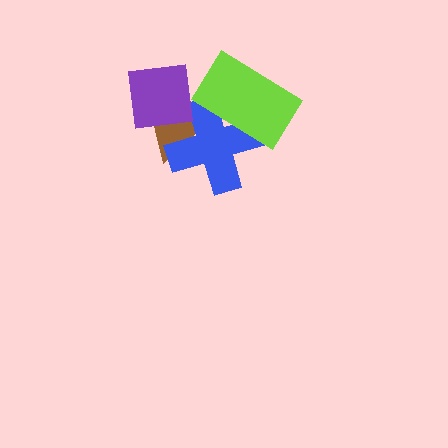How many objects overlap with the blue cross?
2 objects overlap with the blue cross.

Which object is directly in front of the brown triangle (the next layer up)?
The blue cross is directly in front of the brown triangle.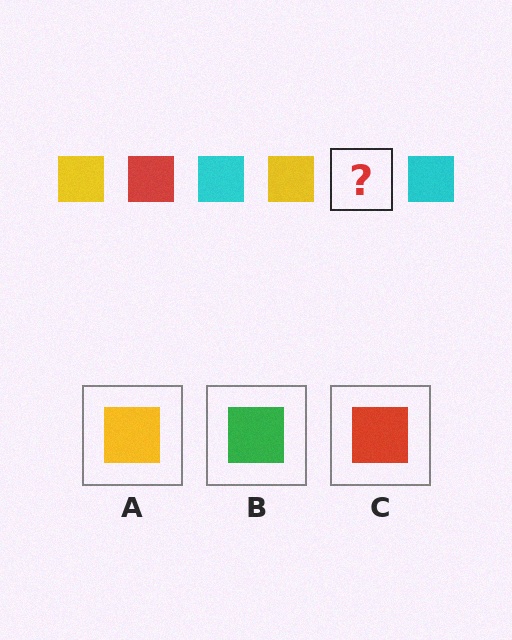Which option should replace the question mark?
Option C.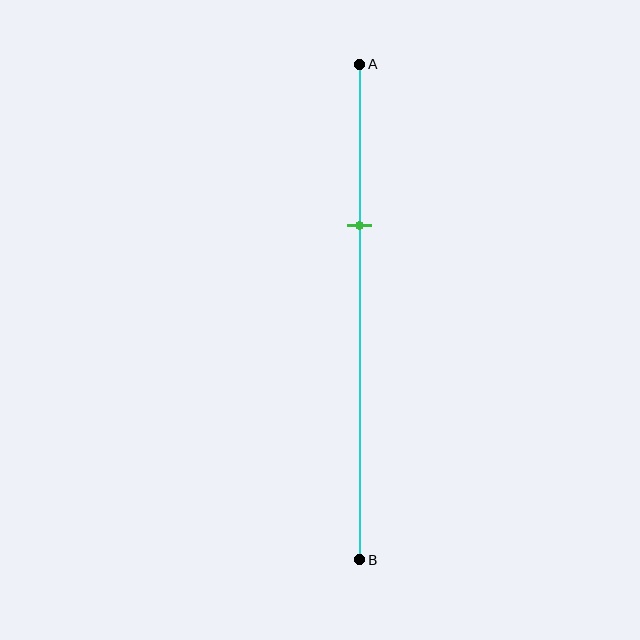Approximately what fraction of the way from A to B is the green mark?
The green mark is approximately 35% of the way from A to B.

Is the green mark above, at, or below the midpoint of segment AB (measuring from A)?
The green mark is above the midpoint of segment AB.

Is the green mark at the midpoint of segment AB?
No, the mark is at about 35% from A, not at the 50% midpoint.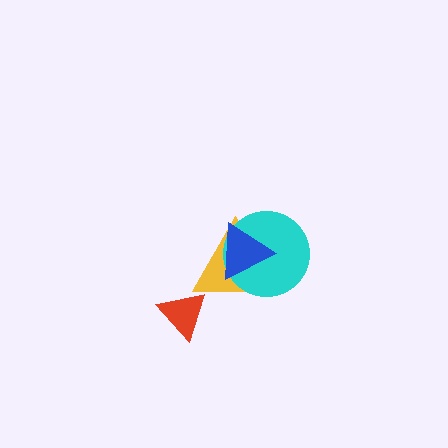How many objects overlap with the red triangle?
1 object overlaps with the red triangle.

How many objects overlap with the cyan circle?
2 objects overlap with the cyan circle.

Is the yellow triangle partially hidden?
Yes, it is partially covered by another shape.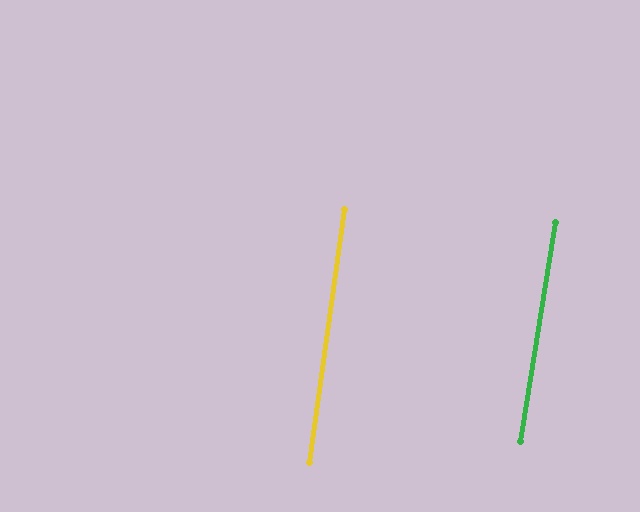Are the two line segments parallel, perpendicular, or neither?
Parallel — their directions differ by only 1.2°.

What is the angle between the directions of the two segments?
Approximately 1 degree.